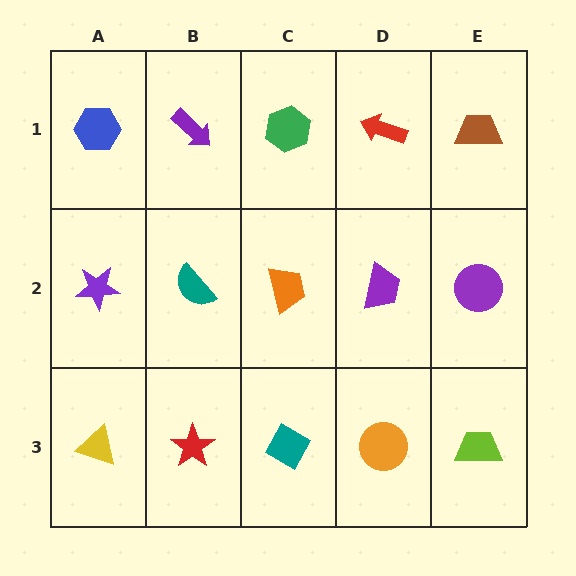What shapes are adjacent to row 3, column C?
An orange trapezoid (row 2, column C), a red star (row 3, column B), an orange circle (row 3, column D).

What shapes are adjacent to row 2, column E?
A brown trapezoid (row 1, column E), a lime trapezoid (row 3, column E), a purple trapezoid (row 2, column D).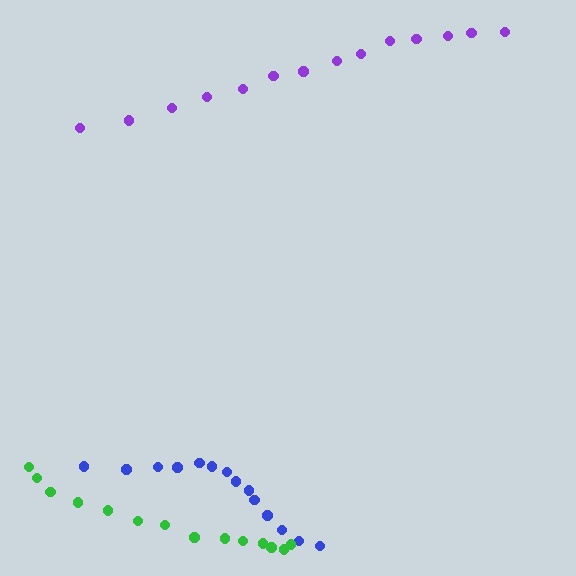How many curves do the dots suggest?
There are 3 distinct paths.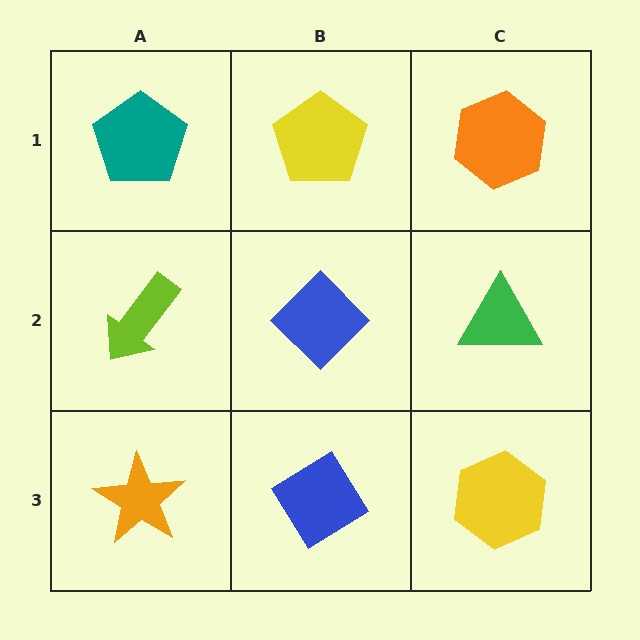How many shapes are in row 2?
3 shapes.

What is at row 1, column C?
An orange hexagon.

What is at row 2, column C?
A green triangle.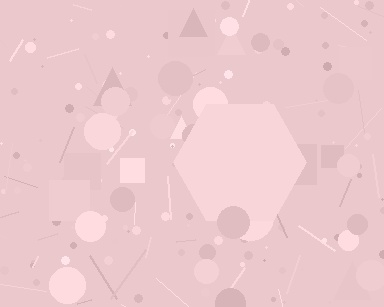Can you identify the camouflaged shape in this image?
The camouflaged shape is a hexagon.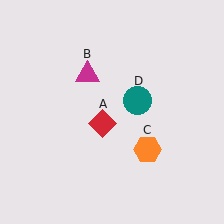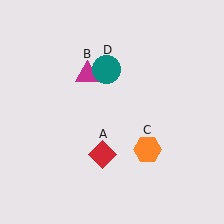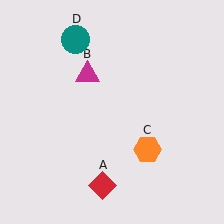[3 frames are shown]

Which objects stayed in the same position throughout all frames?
Magenta triangle (object B) and orange hexagon (object C) remained stationary.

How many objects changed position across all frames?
2 objects changed position: red diamond (object A), teal circle (object D).